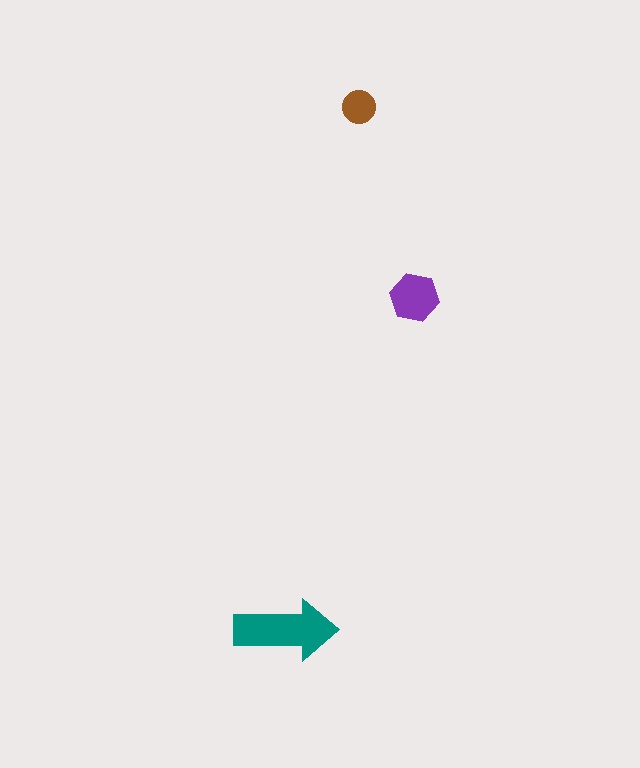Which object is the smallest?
The brown circle.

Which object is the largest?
The teal arrow.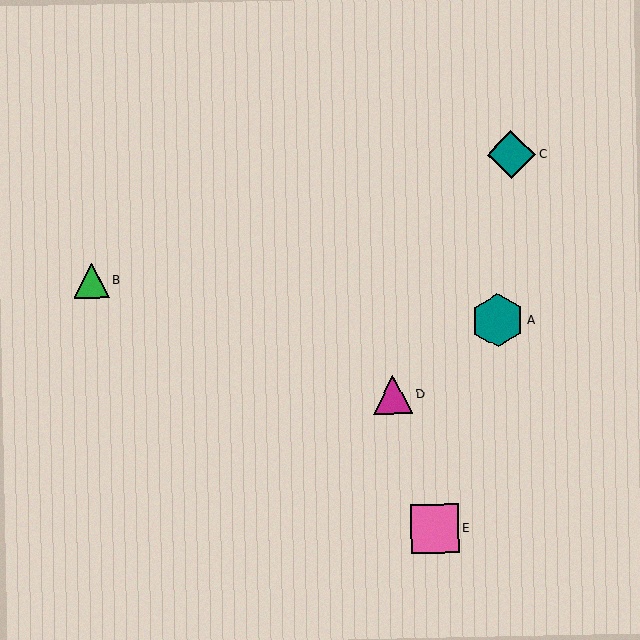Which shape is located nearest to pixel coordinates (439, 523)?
The pink square (labeled E) at (435, 529) is nearest to that location.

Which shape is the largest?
The teal hexagon (labeled A) is the largest.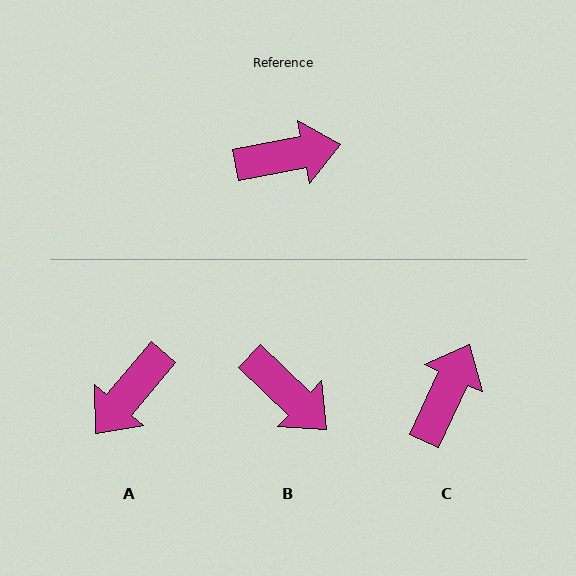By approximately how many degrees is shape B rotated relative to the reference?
Approximately 54 degrees clockwise.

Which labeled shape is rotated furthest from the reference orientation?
A, about 141 degrees away.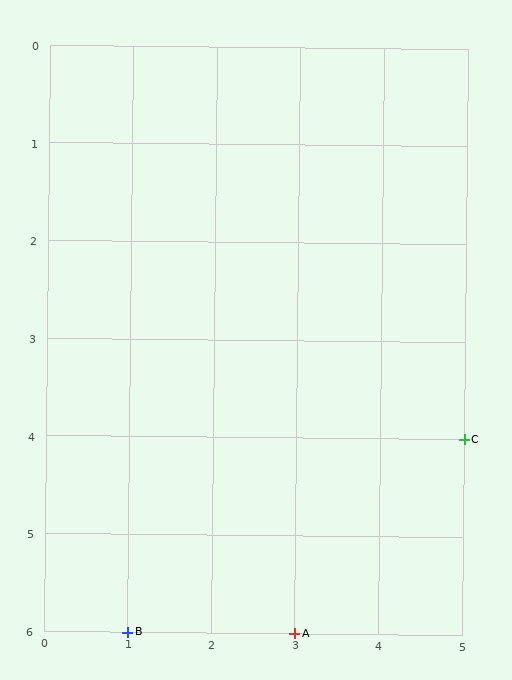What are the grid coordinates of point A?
Point A is at grid coordinates (3, 6).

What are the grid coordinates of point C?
Point C is at grid coordinates (5, 4).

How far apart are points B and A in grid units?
Points B and A are 2 columns apart.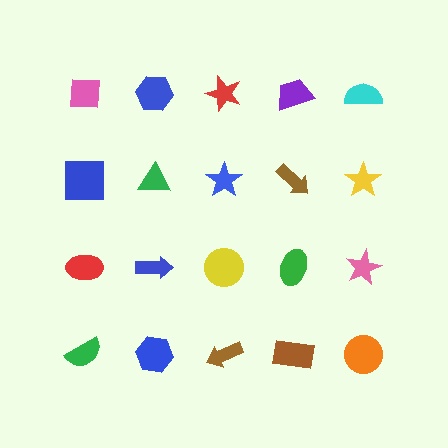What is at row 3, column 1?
A red ellipse.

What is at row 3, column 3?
A yellow circle.